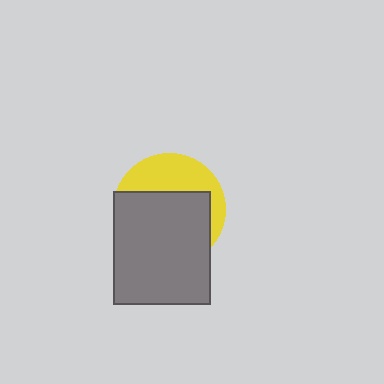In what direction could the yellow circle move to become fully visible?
The yellow circle could move up. That would shift it out from behind the gray rectangle entirely.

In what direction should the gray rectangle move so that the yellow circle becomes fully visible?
The gray rectangle should move down. That is the shortest direction to clear the overlap and leave the yellow circle fully visible.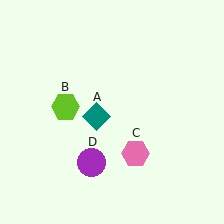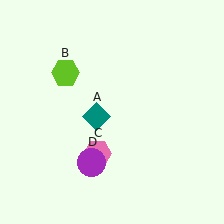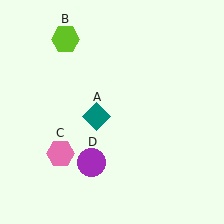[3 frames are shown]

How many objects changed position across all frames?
2 objects changed position: lime hexagon (object B), pink hexagon (object C).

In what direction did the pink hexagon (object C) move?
The pink hexagon (object C) moved left.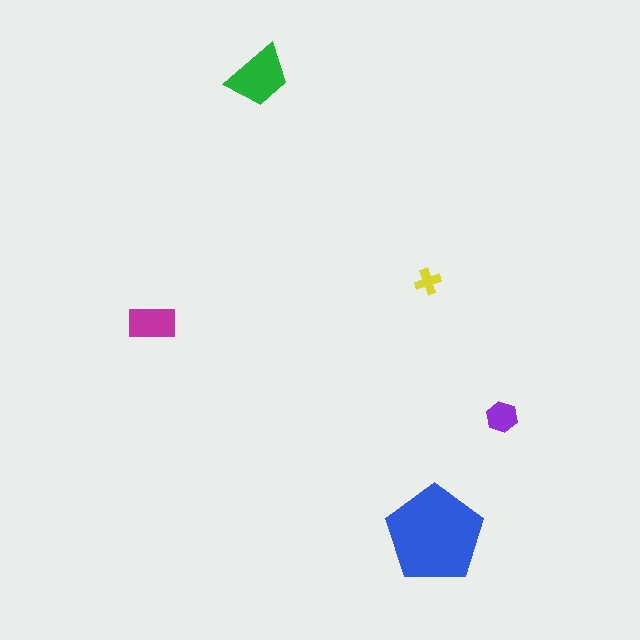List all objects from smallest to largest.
The yellow cross, the purple hexagon, the magenta rectangle, the green trapezoid, the blue pentagon.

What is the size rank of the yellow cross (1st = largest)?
5th.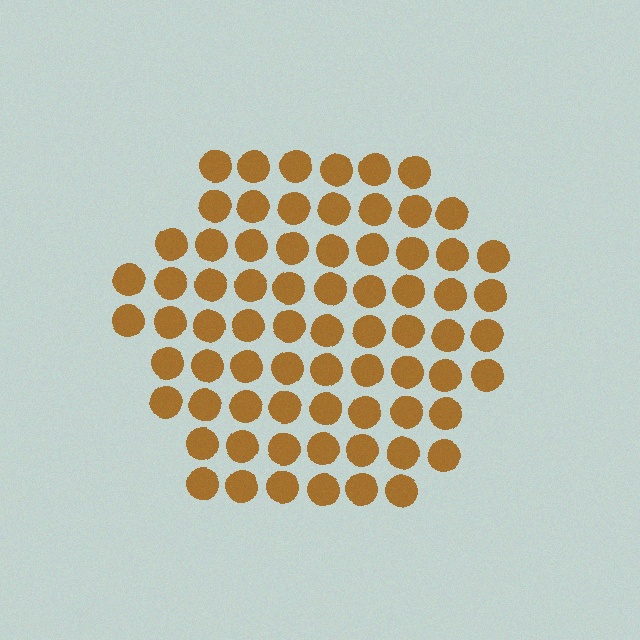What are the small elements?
The small elements are circles.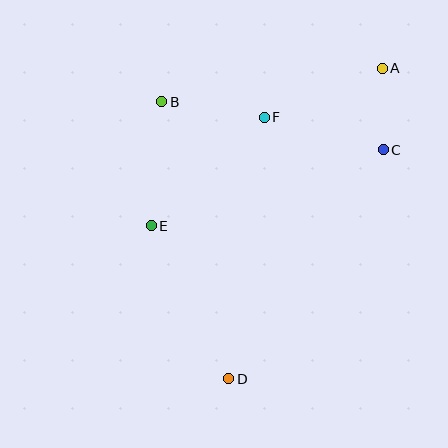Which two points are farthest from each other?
Points A and D are farthest from each other.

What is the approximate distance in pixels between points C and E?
The distance between C and E is approximately 244 pixels.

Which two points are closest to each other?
Points A and C are closest to each other.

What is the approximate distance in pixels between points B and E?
The distance between B and E is approximately 125 pixels.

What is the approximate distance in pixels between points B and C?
The distance between B and C is approximately 226 pixels.